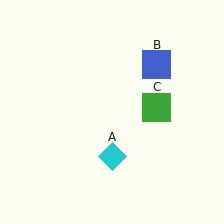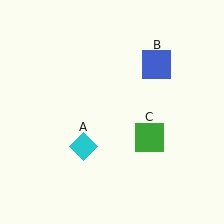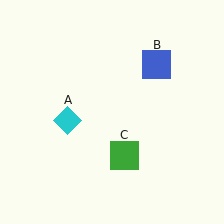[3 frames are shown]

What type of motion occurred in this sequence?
The cyan diamond (object A), green square (object C) rotated clockwise around the center of the scene.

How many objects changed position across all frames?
2 objects changed position: cyan diamond (object A), green square (object C).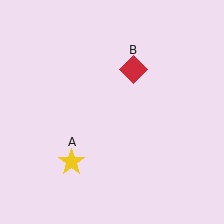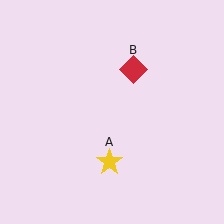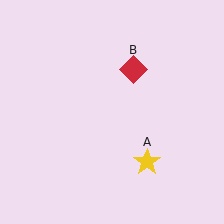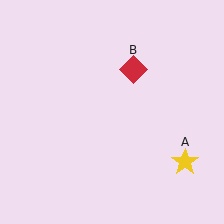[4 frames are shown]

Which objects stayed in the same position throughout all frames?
Red diamond (object B) remained stationary.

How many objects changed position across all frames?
1 object changed position: yellow star (object A).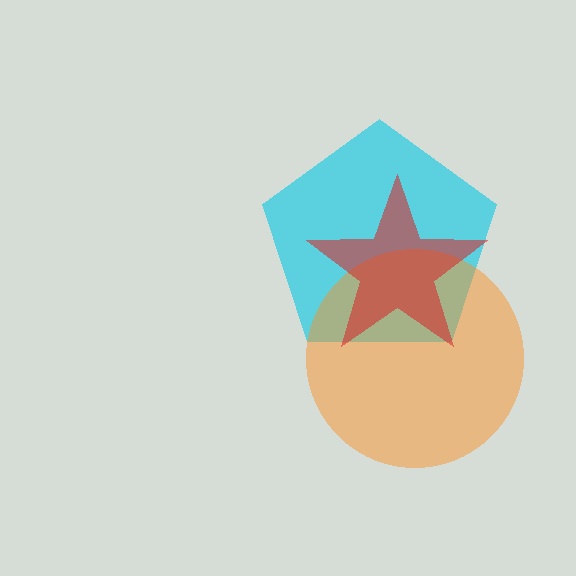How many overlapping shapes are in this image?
There are 3 overlapping shapes in the image.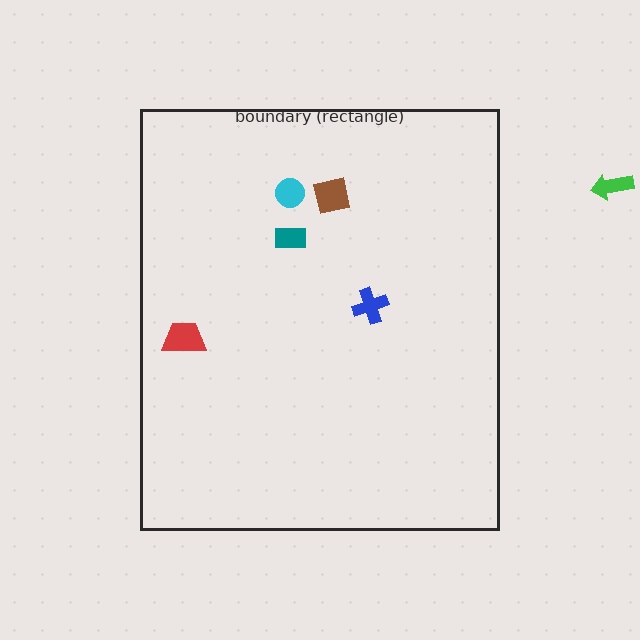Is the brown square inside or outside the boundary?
Inside.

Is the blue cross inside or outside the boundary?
Inside.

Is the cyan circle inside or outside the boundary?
Inside.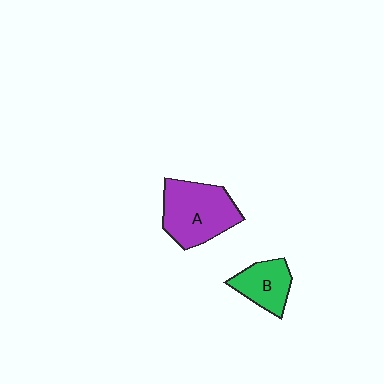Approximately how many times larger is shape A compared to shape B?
Approximately 1.7 times.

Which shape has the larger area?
Shape A (purple).